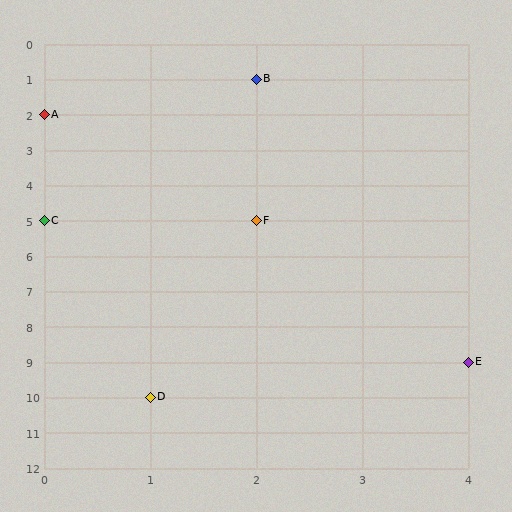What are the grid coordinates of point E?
Point E is at grid coordinates (4, 9).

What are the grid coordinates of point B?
Point B is at grid coordinates (2, 1).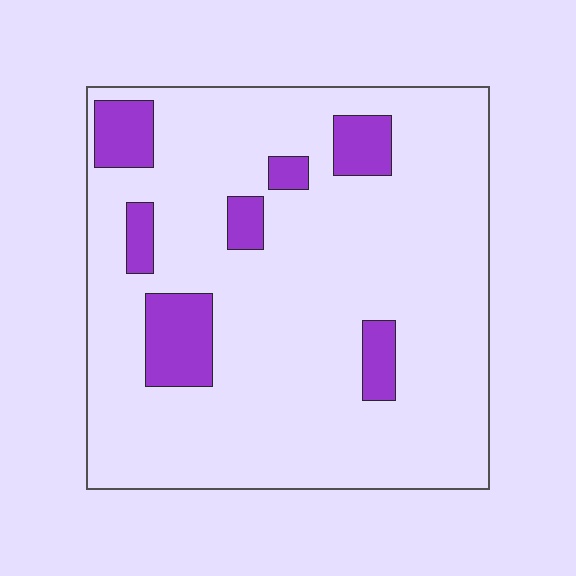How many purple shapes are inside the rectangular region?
7.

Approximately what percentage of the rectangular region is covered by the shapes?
Approximately 15%.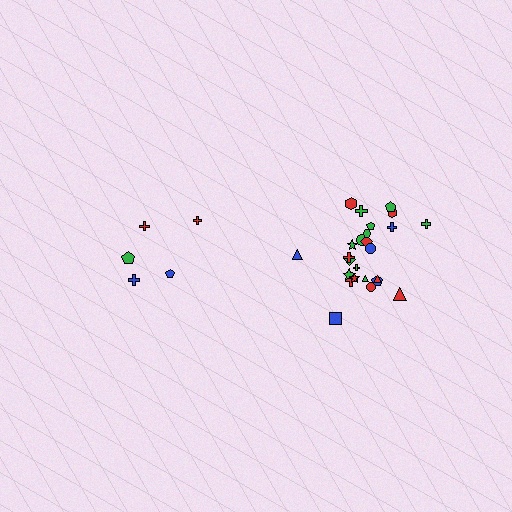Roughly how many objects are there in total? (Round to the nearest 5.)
Roughly 30 objects in total.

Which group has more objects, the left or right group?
The right group.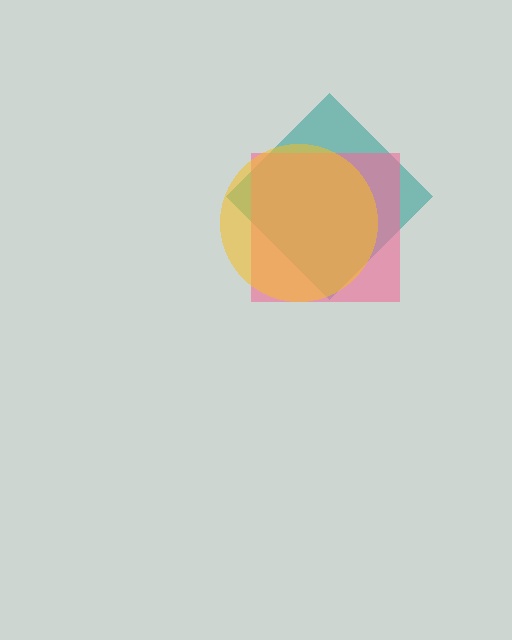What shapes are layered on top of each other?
The layered shapes are: a teal diamond, a pink square, a yellow circle.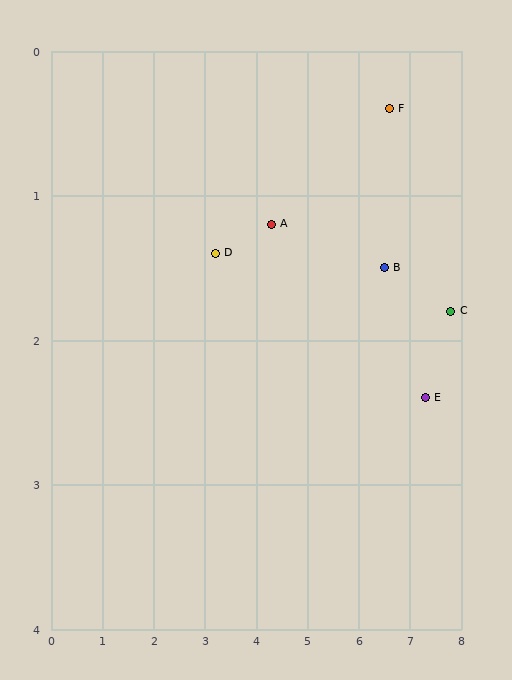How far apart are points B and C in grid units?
Points B and C are about 1.3 grid units apart.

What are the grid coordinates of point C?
Point C is at approximately (7.8, 1.8).